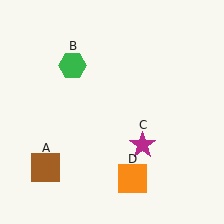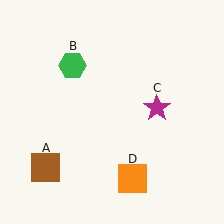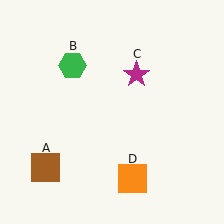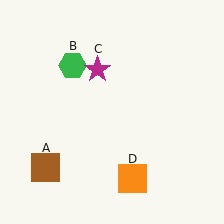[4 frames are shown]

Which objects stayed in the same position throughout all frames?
Brown square (object A) and green hexagon (object B) and orange square (object D) remained stationary.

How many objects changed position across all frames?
1 object changed position: magenta star (object C).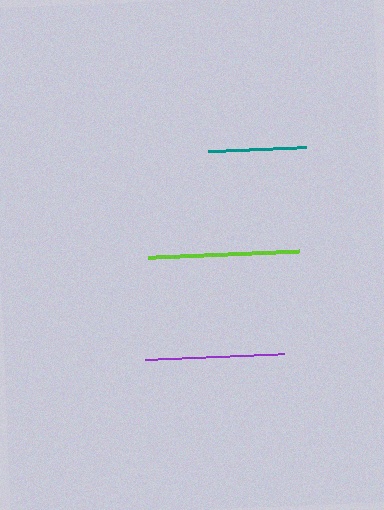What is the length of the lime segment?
The lime segment is approximately 152 pixels long.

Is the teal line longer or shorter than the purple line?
The purple line is longer than the teal line.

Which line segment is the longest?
The lime line is the longest at approximately 152 pixels.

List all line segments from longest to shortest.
From longest to shortest: lime, purple, teal.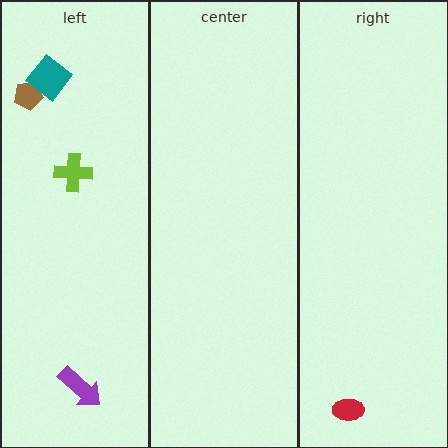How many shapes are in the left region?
4.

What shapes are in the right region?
The red ellipse.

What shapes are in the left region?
The brown pentagon, the purple arrow, the lime cross, the teal diamond.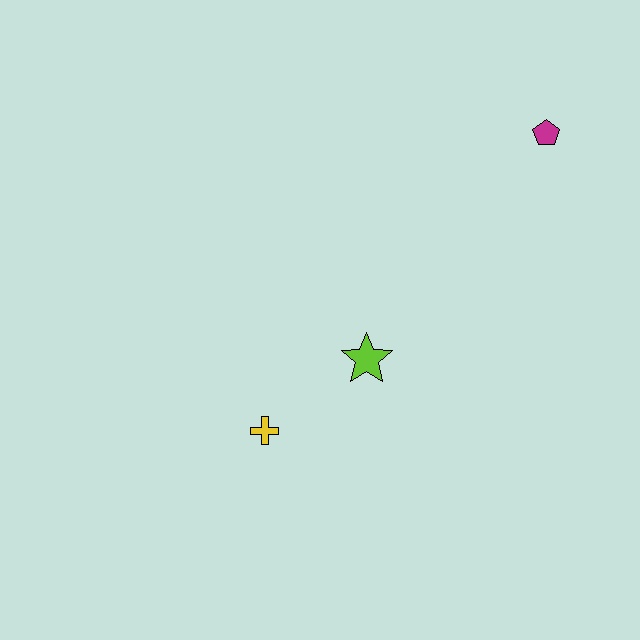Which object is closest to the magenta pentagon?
The lime star is closest to the magenta pentagon.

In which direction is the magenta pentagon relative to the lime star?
The magenta pentagon is above the lime star.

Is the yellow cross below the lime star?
Yes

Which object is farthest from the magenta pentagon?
The yellow cross is farthest from the magenta pentagon.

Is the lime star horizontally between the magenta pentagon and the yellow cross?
Yes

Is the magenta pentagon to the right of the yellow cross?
Yes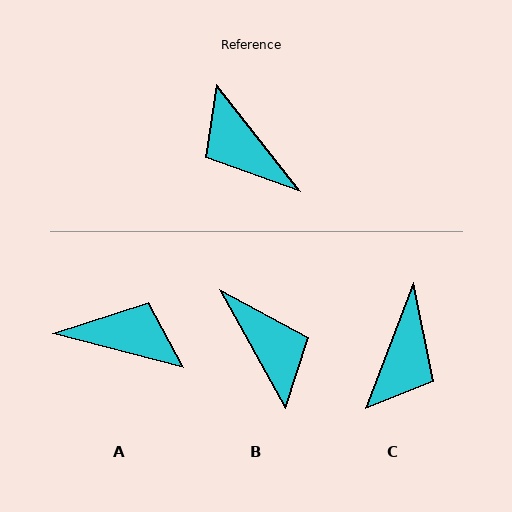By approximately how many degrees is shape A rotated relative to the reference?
Approximately 143 degrees clockwise.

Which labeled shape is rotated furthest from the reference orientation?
B, about 171 degrees away.